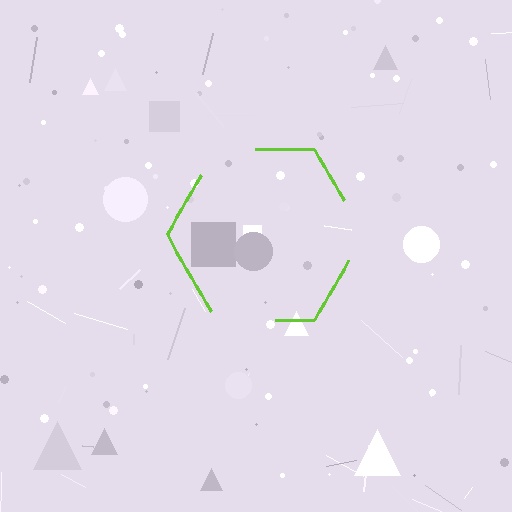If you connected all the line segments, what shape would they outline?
They would outline a hexagon.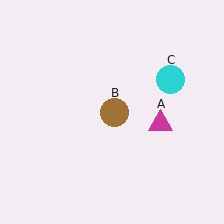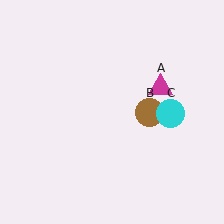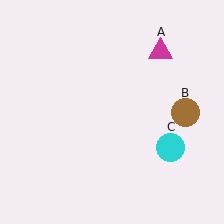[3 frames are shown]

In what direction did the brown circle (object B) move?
The brown circle (object B) moved right.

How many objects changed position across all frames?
3 objects changed position: magenta triangle (object A), brown circle (object B), cyan circle (object C).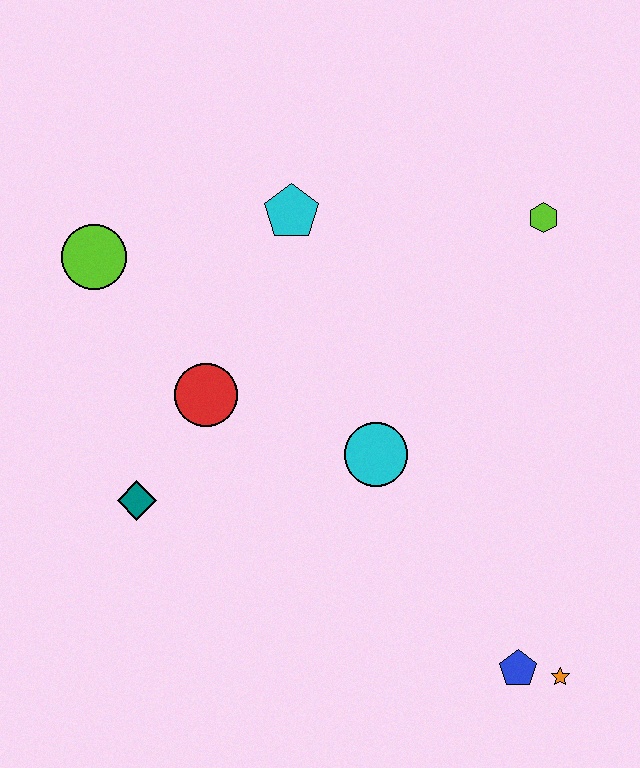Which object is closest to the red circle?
The teal diamond is closest to the red circle.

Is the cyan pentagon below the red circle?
No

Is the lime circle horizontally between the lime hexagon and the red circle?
No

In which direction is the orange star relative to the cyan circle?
The orange star is below the cyan circle.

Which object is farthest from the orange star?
The lime circle is farthest from the orange star.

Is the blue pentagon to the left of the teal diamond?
No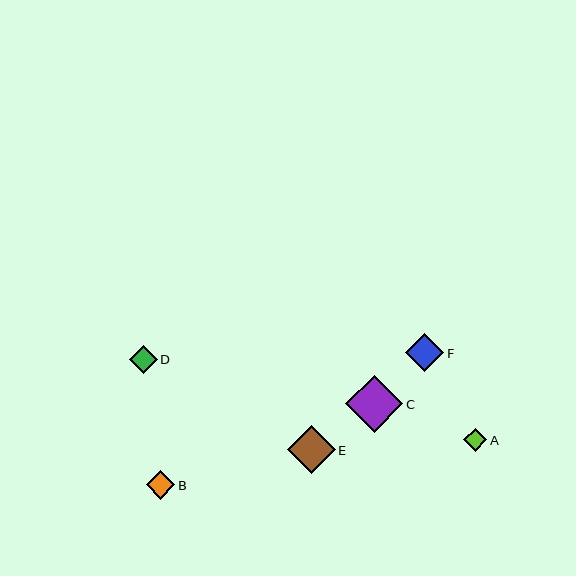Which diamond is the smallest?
Diamond A is the smallest with a size of approximately 23 pixels.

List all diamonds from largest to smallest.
From largest to smallest: C, E, F, B, D, A.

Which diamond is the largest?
Diamond C is the largest with a size of approximately 58 pixels.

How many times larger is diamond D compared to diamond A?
Diamond D is approximately 1.2 times the size of diamond A.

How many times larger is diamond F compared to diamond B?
Diamond F is approximately 1.3 times the size of diamond B.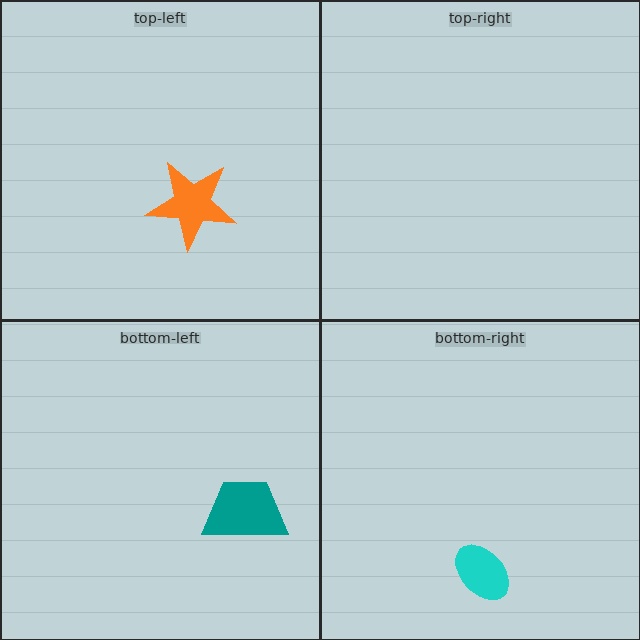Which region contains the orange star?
The top-left region.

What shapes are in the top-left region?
The orange star.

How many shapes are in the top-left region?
1.